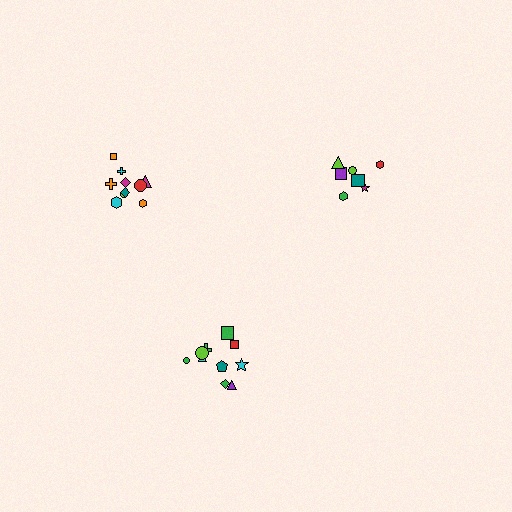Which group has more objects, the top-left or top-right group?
The top-left group.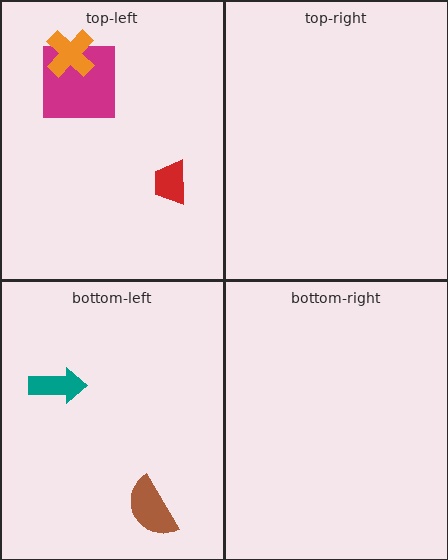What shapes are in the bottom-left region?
The brown semicircle, the teal arrow.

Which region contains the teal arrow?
The bottom-left region.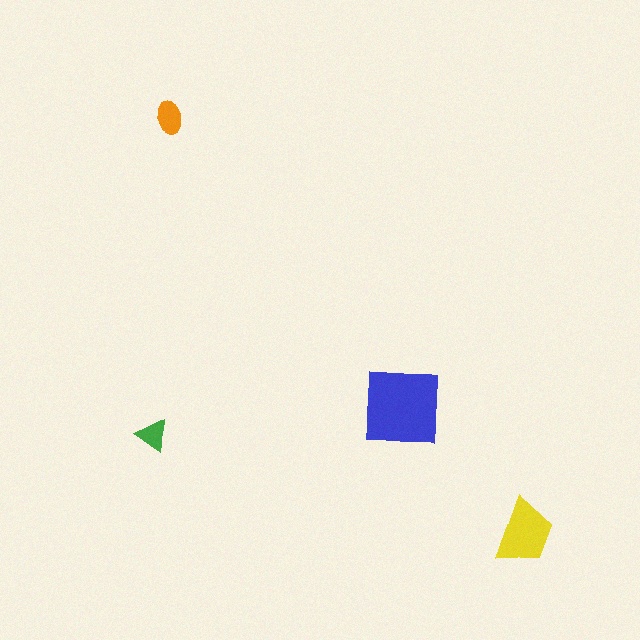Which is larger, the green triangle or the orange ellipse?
The orange ellipse.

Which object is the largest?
The blue square.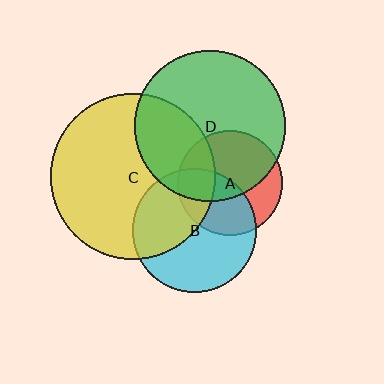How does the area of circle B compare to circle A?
Approximately 1.4 times.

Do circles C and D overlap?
Yes.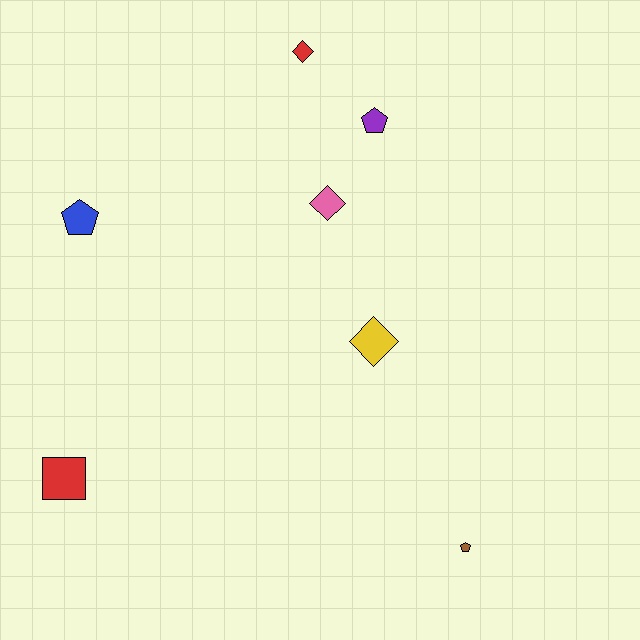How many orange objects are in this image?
There are no orange objects.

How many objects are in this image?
There are 7 objects.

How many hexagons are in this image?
There are no hexagons.